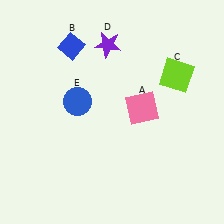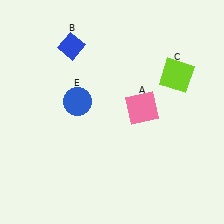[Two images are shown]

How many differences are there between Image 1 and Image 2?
There is 1 difference between the two images.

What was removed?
The purple star (D) was removed in Image 2.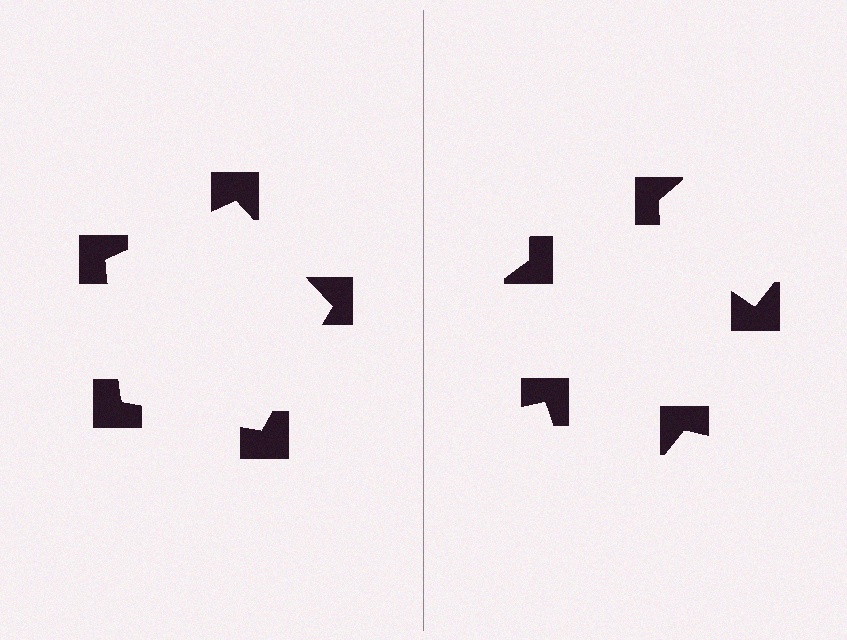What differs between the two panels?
The notched squares are positioned identically on both sides; only the wedge orientations differ. On the left they align to a pentagon; on the right they are misaligned.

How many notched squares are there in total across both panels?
10 — 5 on each side.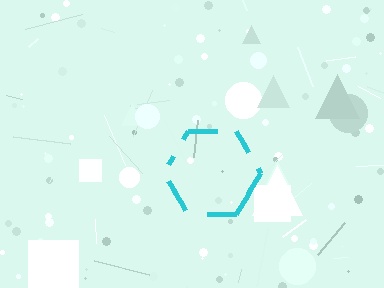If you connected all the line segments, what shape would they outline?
They would outline a hexagon.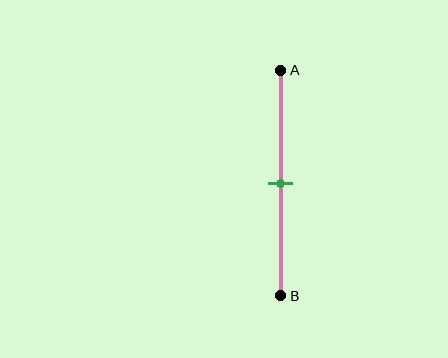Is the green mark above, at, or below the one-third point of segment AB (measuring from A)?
The green mark is below the one-third point of segment AB.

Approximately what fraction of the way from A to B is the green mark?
The green mark is approximately 50% of the way from A to B.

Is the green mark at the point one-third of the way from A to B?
No, the mark is at about 50% from A, not at the 33% one-third point.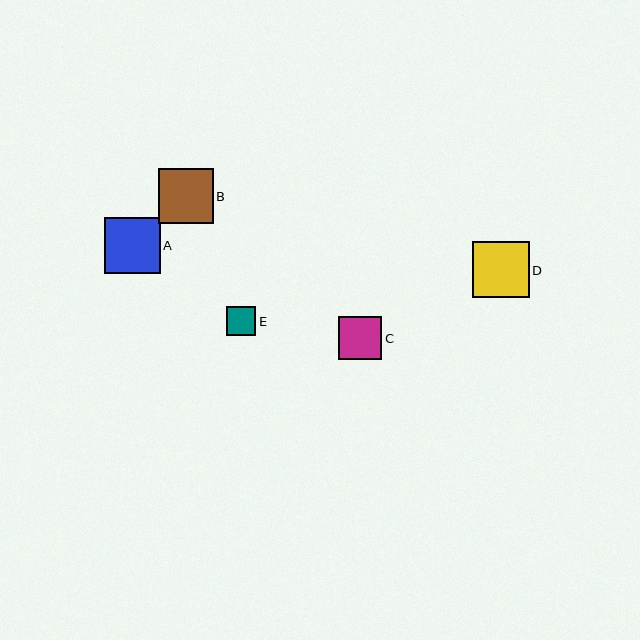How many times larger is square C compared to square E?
Square C is approximately 1.5 times the size of square E.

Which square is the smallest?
Square E is the smallest with a size of approximately 29 pixels.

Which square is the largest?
Square D is the largest with a size of approximately 57 pixels.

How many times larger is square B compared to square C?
Square B is approximately 1.3 times the size of square C.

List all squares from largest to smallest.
From largest to smallest: D, A, B, C, E.